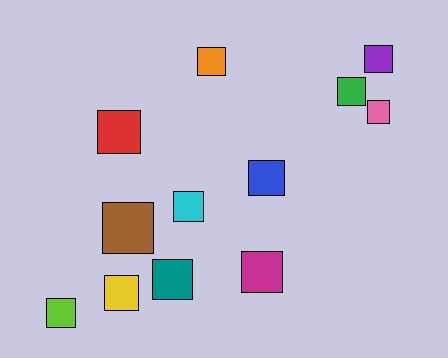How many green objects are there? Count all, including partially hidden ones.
There is 1 green object.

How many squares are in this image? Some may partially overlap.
There are 12 squares.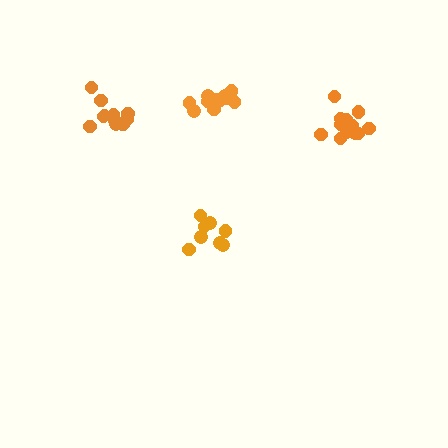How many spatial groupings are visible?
There are 4 spatial groupings.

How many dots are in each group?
Group 1: 11 dots, Group 2: 11 dots, Group 3: 8 dots, Group 4: 12 dots (42 total).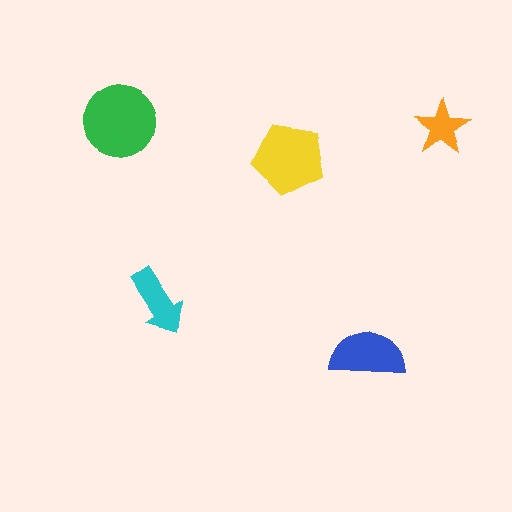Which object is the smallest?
The orange star.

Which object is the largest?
The green circle.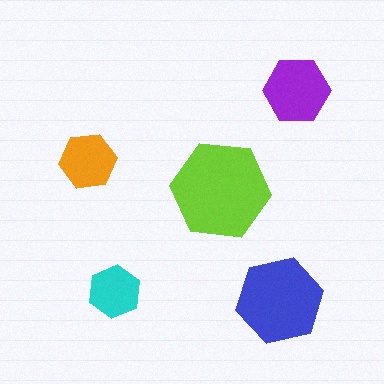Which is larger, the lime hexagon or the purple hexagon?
The lime one.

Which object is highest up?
The purple hexagon is topmost.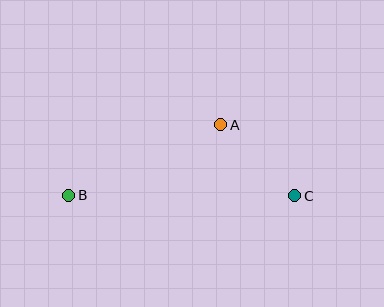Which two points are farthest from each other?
Points B and C are farthest from each other.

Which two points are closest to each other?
Points A and C are closest to each other.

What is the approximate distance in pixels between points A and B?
The distance between A and B is approximately 167 pixels.